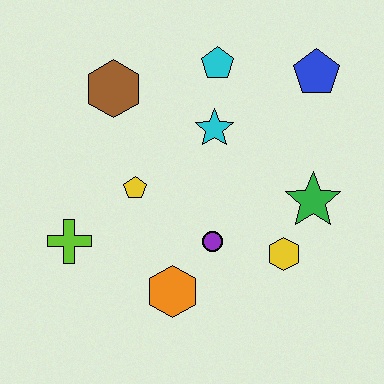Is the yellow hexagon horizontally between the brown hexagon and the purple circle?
No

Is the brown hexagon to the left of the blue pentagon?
Yes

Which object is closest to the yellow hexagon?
The green star is closest to the yellow hexagon.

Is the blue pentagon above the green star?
Yes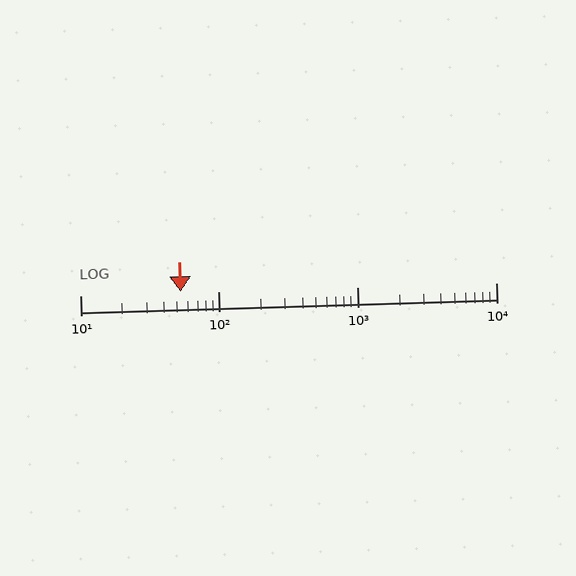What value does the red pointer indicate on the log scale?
The pointer indicates approximately 53.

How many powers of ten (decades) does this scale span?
The scale spans 3 decades, from 10 to 10000.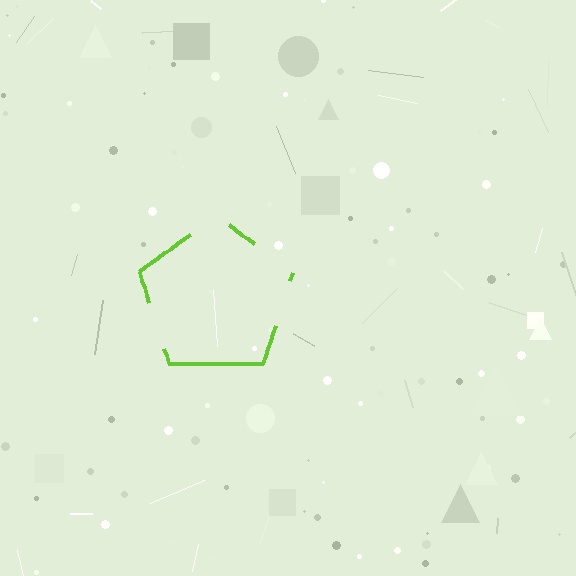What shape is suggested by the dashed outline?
The dashed outline suggests a pentagon.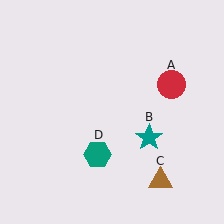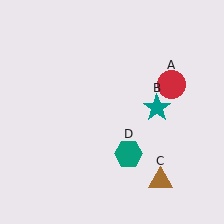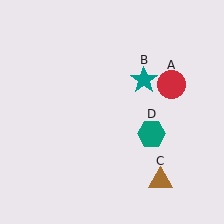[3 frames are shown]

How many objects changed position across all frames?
2 objects changed position: teal star (object B), teal hexagon (object D).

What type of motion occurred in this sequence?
The teal star (object B), teal hexagon (object D) rotated counterclockwise around the center of the scene.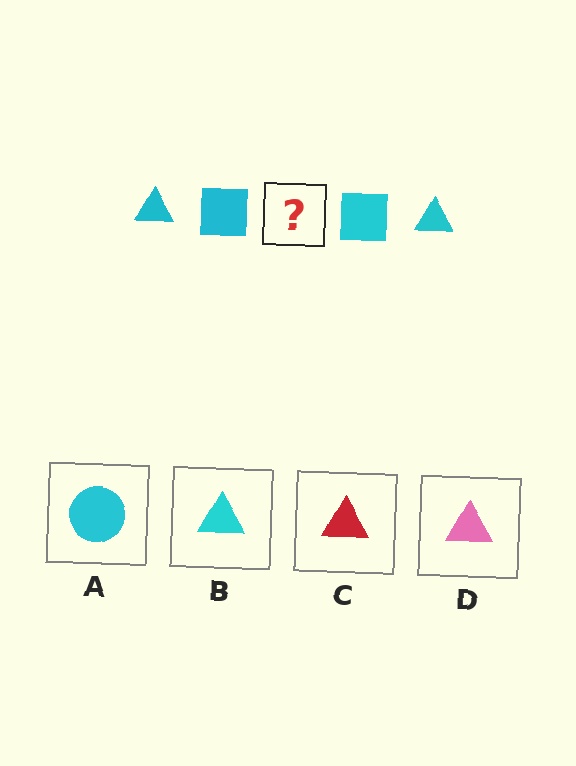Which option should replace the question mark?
Option B.